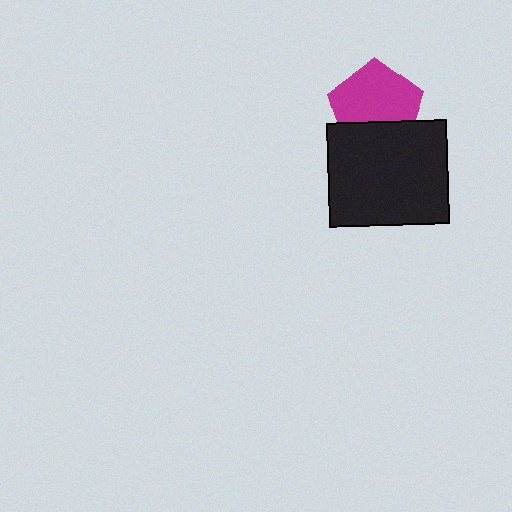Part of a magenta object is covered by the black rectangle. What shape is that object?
It is a pentagon.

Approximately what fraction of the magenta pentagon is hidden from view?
Roughly 31% of the magenta pentagon is hidden behind the black rectangle.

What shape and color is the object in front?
The object in front is a black rectangle.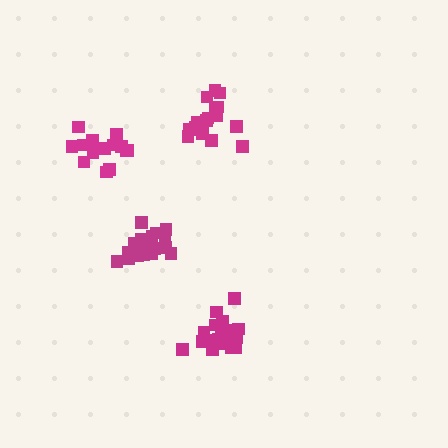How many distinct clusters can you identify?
There are 4 distinct clusters.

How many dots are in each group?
Group 1: 15 dots, Group 2: 16 dots, Group 3: 19 dots, Group 4: 21 dots (71 total).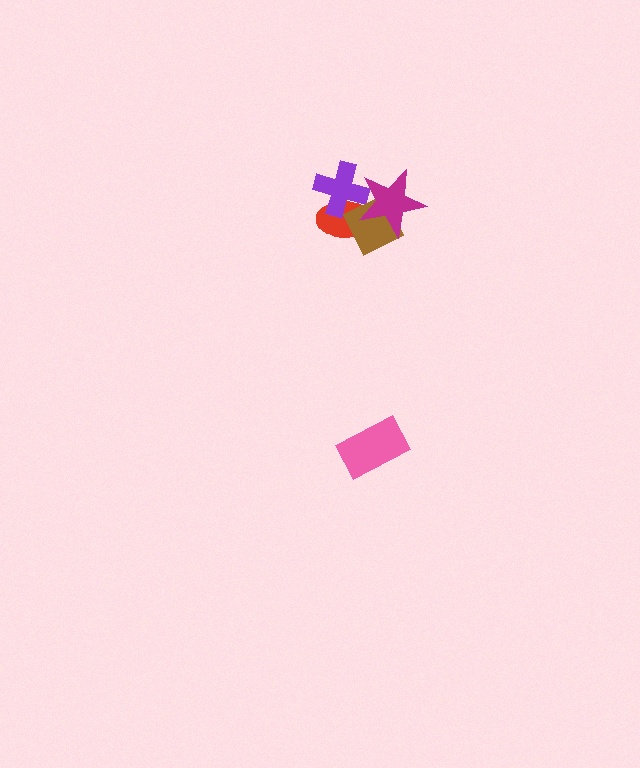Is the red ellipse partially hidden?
Yes, it is partially covered by another shape.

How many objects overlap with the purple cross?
3 objects overlap with the purple cross.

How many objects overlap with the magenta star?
3 objects overlap with the magenta star.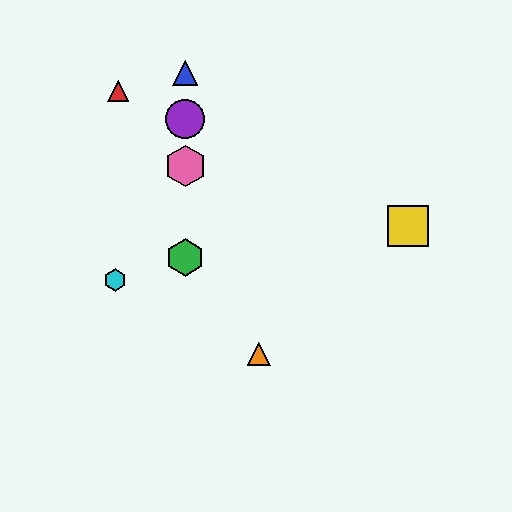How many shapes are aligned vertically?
4 shapes (the blue triangle, the green hexagon, the purple circle, the pink hexagon) are aligned vertically.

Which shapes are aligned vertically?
The blue triangle, the green hexagon, the purple circle, the pink hexagon are aligned vertically.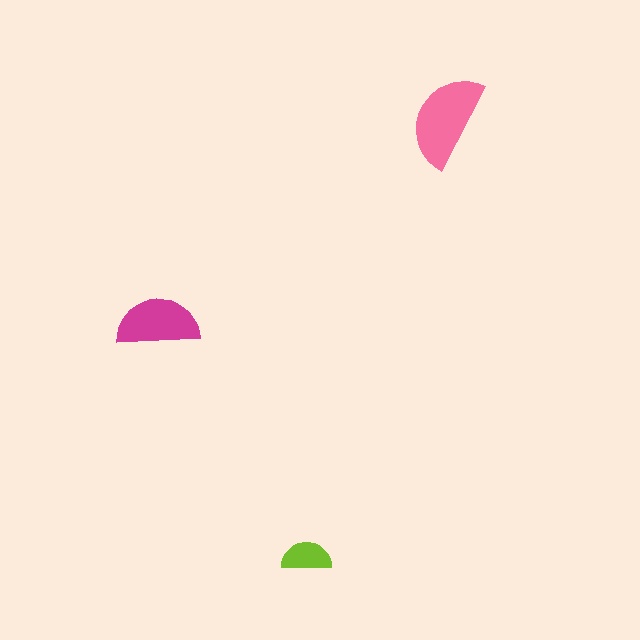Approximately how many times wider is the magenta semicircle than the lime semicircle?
About 1.5 times wider.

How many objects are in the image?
There are 3 objects in the image.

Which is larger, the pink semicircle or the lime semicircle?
The pink one.